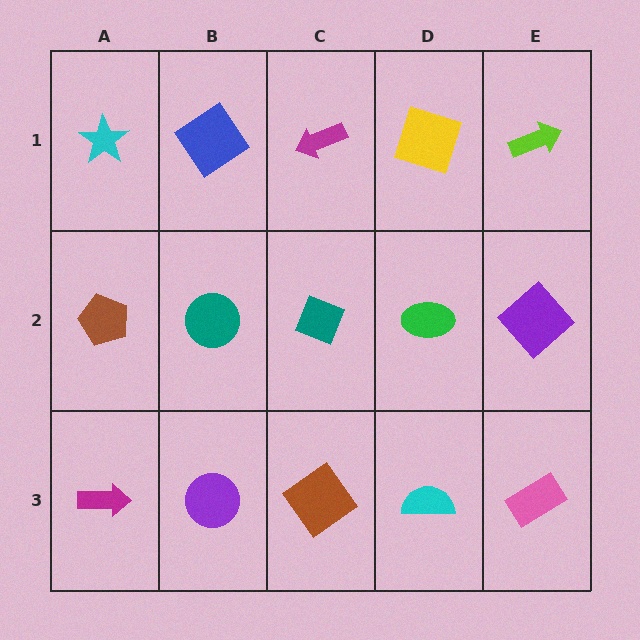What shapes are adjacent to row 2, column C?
A magenta arrow (row 1, column C), a brown diamond (row 3, column C), a teal circle (row 2, column B), a green ellipse (row 2, column D).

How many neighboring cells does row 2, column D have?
4.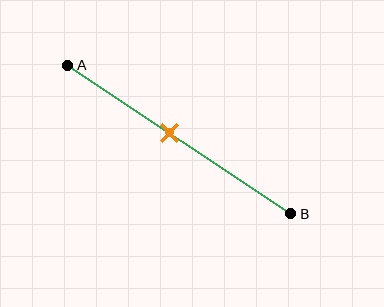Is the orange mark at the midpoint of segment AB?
No, the mark is at about 45% from A, not at the 50% midpoint.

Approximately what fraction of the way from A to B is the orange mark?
The orange mark is approximately 45% of the way from A to B.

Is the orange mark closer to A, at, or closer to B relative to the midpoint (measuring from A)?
The orange mark is closer to point A than the midpoint of segment AB.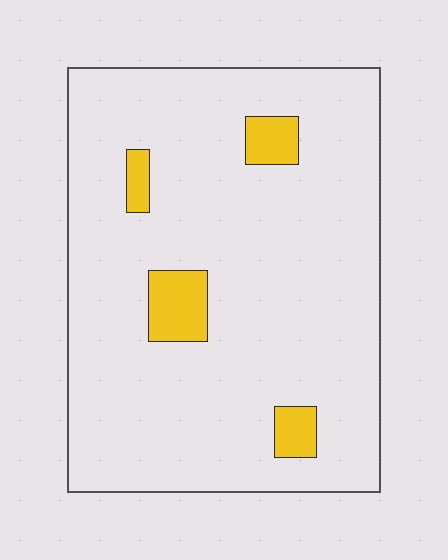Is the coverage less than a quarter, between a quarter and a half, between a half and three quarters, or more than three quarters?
Less than a quarter.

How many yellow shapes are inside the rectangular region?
4.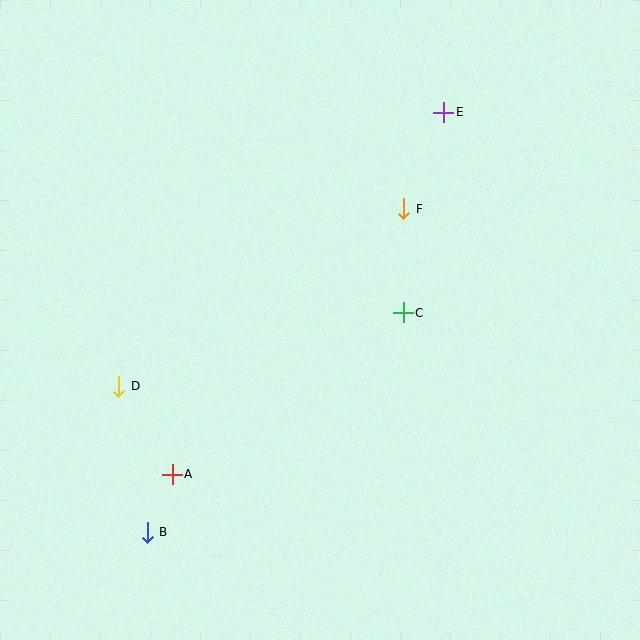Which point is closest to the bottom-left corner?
Point B is closest to the bottom-left corner.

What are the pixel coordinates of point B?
Point B is at (147, 532).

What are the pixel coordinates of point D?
Point D is at (119, 386).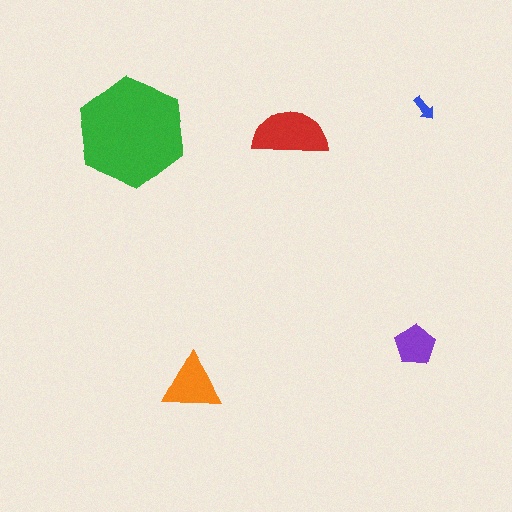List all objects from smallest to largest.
The blue arrow, the purple pentagon, the orange triangle, the red semicircle, the green hexagon.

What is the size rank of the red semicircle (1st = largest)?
2nd.